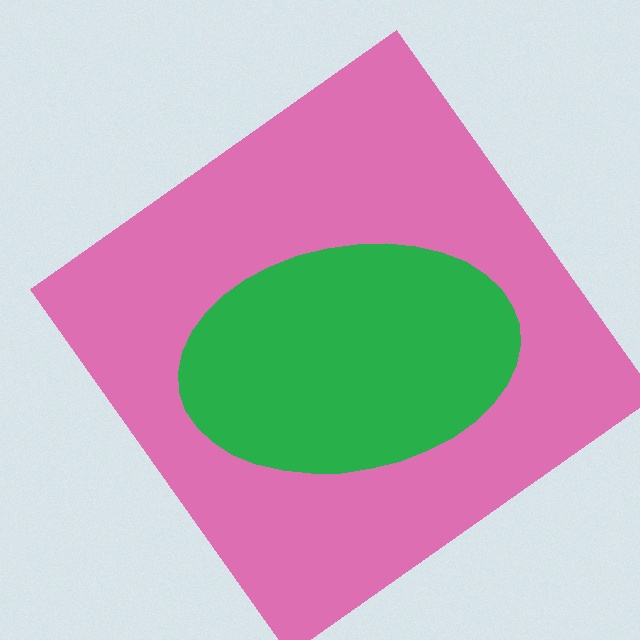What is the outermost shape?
The pink diamond.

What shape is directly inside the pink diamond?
The green ellipse.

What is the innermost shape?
The green ellipse.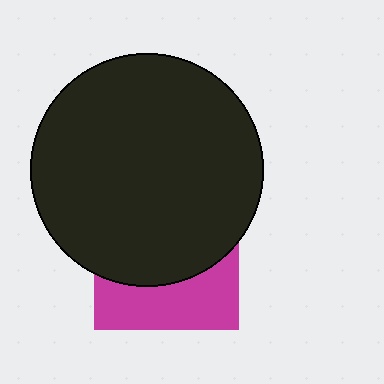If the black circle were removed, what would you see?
You would see the complete magenta square.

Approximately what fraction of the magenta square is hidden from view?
Roughly 63% of the magenta square is hidden behind the black circle.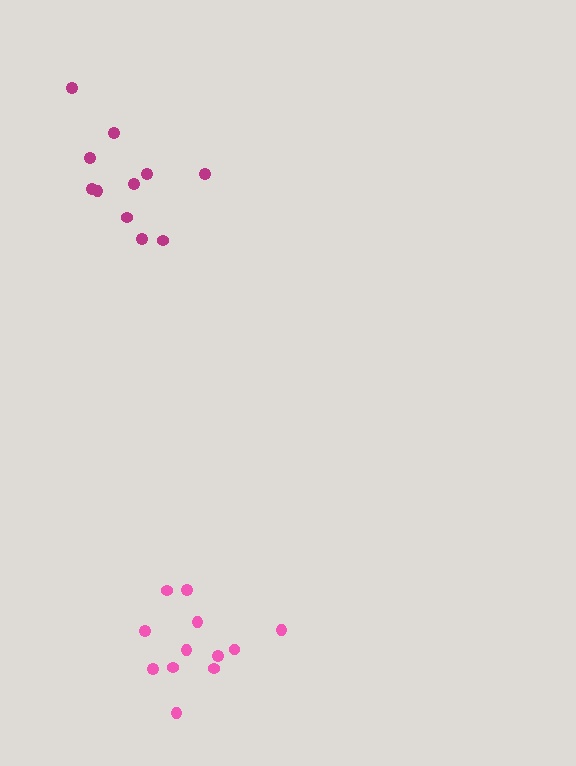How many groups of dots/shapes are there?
There are 2 groups.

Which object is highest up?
The magenta cluster is topmost.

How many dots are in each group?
Group 1: 11 dots, Group 2: 12 dots (23 total).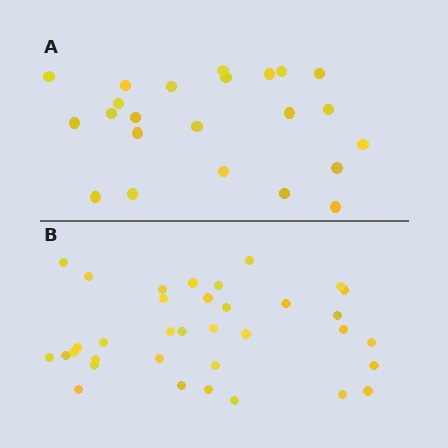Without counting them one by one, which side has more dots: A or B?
Region B (the bottom region) has more dots.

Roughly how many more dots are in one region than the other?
Region B has roughly 12 or so more dots than region A.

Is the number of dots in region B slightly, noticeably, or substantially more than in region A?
Region B has substantially more. The ratio is roughly 1.5 to 1.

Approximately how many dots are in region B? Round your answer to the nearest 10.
About 40 dots. (The exact count is 35, which rounds to 40.)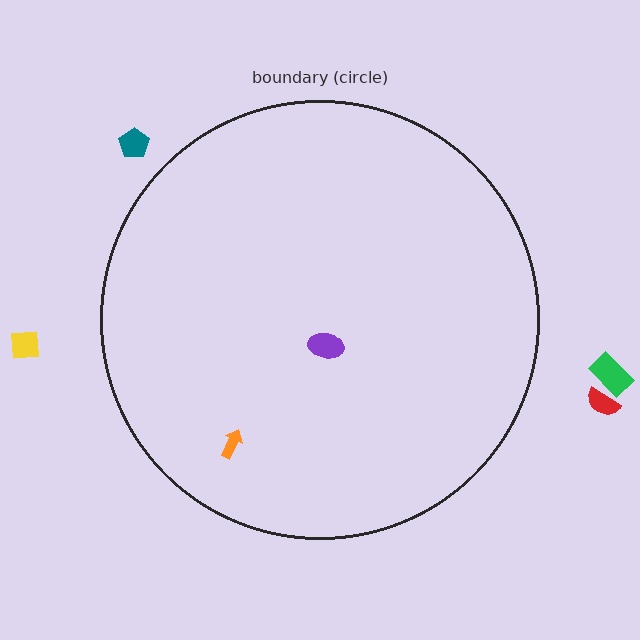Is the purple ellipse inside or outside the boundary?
Inside.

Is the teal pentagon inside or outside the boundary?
Outside.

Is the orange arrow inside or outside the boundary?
Inside.